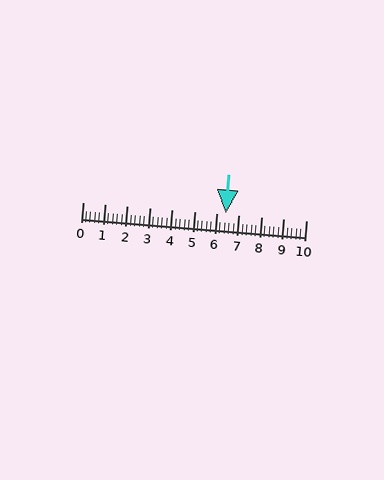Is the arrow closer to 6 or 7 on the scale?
The arrow is closer to 6.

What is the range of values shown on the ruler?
The ruler shows values from 0 to 10.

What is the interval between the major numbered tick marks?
The major tick marks are spaced 1 units apart.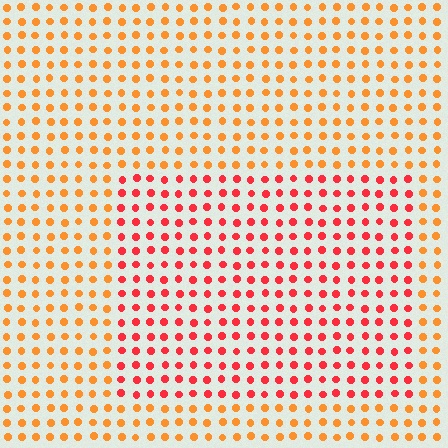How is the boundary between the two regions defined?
The boundary is defined purely by a slight shift in hue (about 35 degrees). Spacing, size, and orientation are identical on both sides.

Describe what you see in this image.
The image is filled with small orange elements in a uniform arrangement. A rectangle-shaped region is visible where the elements are tinted to a slightly different hue, forming a subtle color boundary.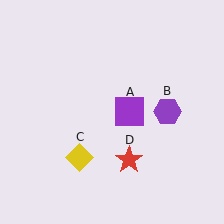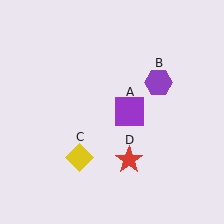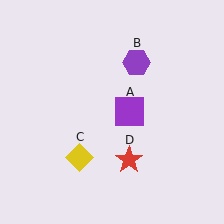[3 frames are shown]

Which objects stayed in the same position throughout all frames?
Purple square (object A) and yellow diamond (object C) and red star (object D) remained stationary.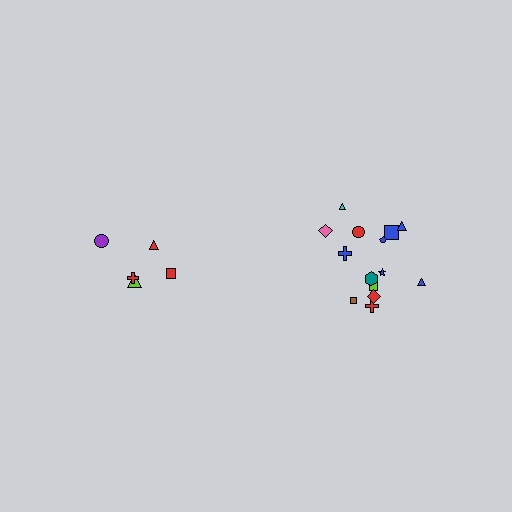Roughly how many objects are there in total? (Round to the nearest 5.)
Roughly 20 objects in total.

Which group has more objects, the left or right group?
The right group.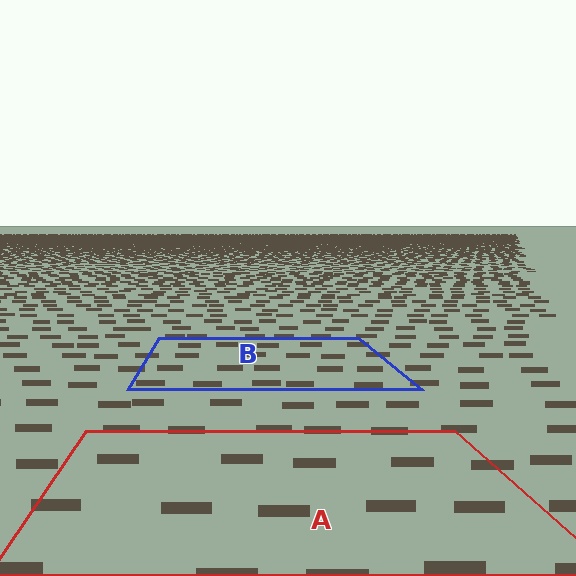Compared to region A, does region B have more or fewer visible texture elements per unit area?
Region B has more texture elements per unit area — they are packed more densely because it is farther away.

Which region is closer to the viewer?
Region A is closer. The texture elements there are larger and more spread out.